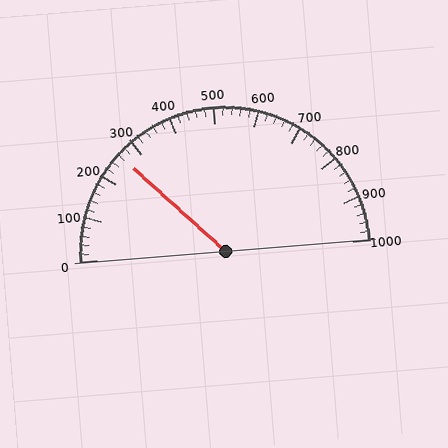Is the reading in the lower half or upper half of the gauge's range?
The reading is in the lower half of the range (0 to 1000).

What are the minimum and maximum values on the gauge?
The gauge ranges from 0 to 1000.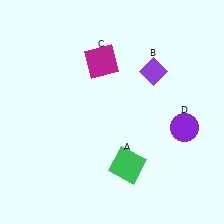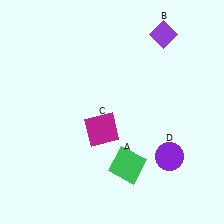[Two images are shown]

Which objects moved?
The objects that moved are: the purple diamond (B), the magenta square (C), the purple circle (D).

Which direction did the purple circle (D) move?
The purple circle (D) moved down.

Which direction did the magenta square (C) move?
The magenta square (C) moved down.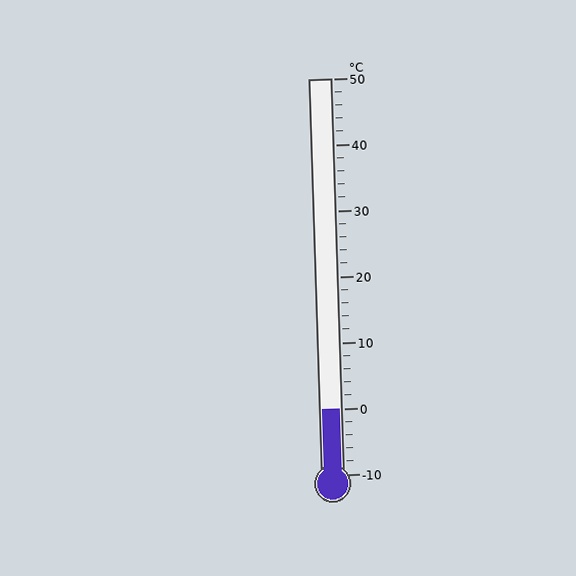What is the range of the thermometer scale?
The thermometer scale ranges from -10°C to 50°C.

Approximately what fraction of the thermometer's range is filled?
The thermometer is filled to approximately 15% of its range.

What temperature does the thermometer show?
The thermometer shows approximately 0°C.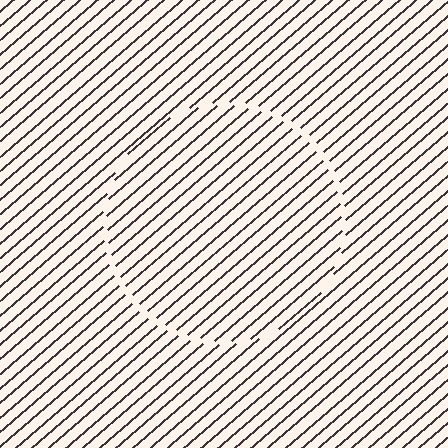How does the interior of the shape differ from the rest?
The interior of the shape contains the same grating, shifted by half a period — the contour is defined by the phase discontinuity where line-ends from the inner and outer gratings abut.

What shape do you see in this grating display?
An illusory circle. The interior of the shape contains the same grating, shifted by half a period — the contour is defined by the phase discontinuity where line-ends from the inner and outer gratings abut.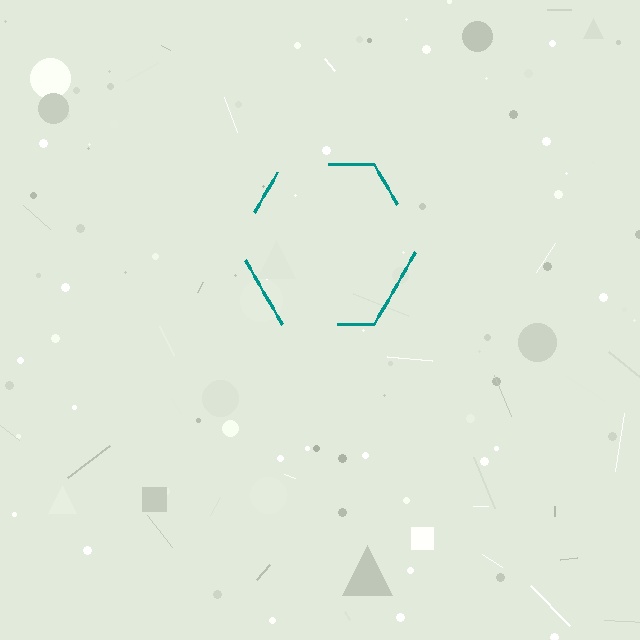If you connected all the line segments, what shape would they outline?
They would outline a hexagon.